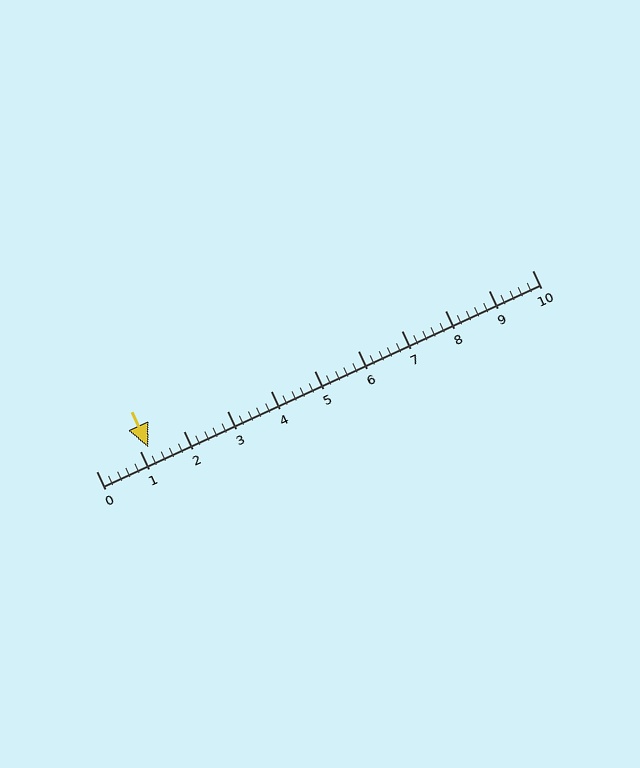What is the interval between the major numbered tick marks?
The major tick marks are spaced 1 units apart.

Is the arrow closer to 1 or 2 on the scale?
The arrow is closer to 1.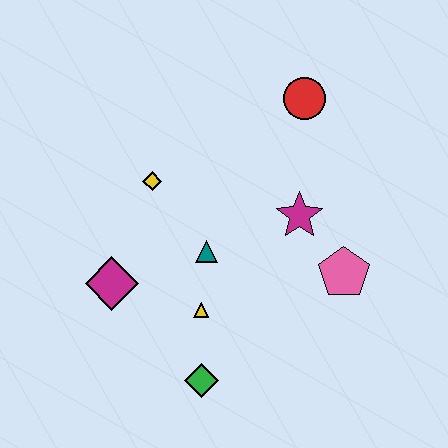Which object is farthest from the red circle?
The green diamond is farthest from the red circle.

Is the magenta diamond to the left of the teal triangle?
Yes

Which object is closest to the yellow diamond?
The teal triangle is closest to the yellow diamond.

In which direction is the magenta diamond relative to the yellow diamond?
The magenta diamond is below the yellow diamond.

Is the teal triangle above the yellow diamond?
No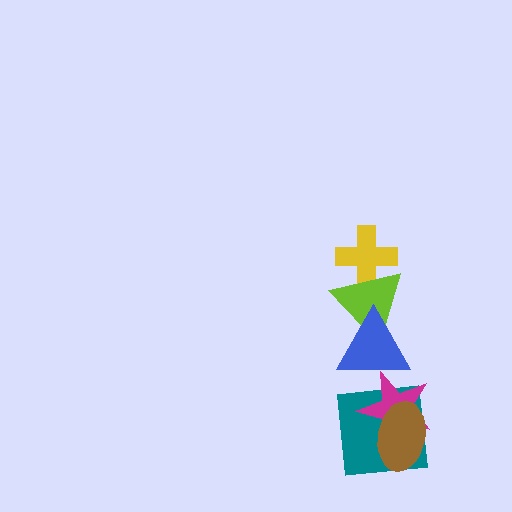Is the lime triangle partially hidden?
Yes, it is partially covered by another shape.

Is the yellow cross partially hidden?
Yes, it is partially covered by another shape.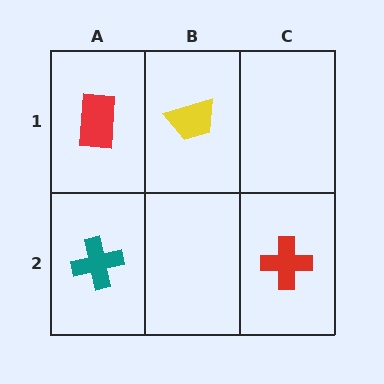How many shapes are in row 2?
2 shapes.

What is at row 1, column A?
A red rectangle.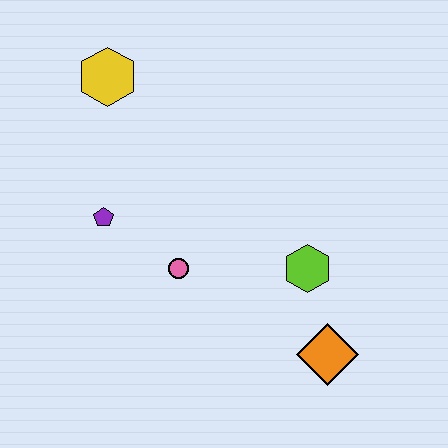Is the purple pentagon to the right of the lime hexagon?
No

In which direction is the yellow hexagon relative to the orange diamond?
The yellow hexagon is above the orange diamond.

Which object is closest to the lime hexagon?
The orange diamond is closest to the lime hexagon.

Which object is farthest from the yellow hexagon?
The orange diamond is farthest from the yellow hexagon.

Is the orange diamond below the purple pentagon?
Yes